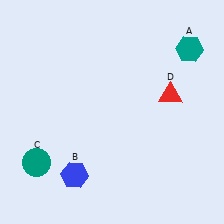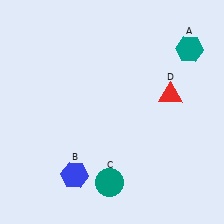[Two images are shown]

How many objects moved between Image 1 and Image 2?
1 object moved between the two images.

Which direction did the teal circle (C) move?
The teal circle (C) moved right.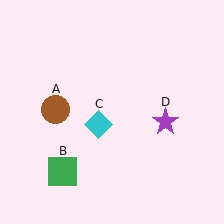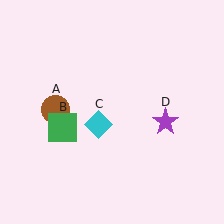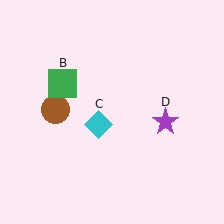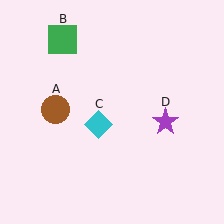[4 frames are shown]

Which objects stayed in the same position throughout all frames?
Brown circle (object A) and cyan diamond (object C) and purple star (object D) remained stationary.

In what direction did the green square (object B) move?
The green square (object B) moved up.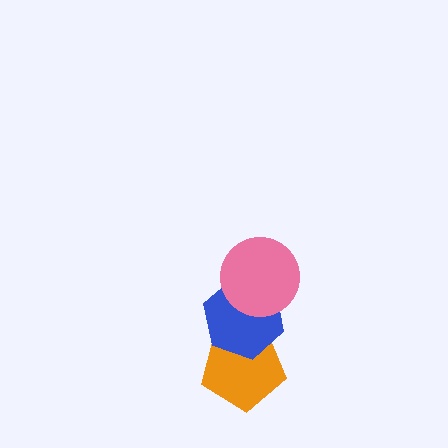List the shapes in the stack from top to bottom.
From top to bottom: the pink circle, the blue hexagon, the orange pentagon.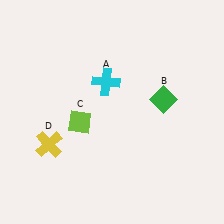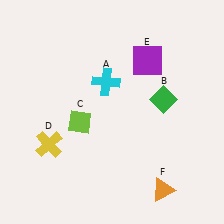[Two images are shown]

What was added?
A purple square (E), an orange triangle (F) were added in Image 2.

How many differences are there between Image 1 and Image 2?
There are 2 differences between the two images.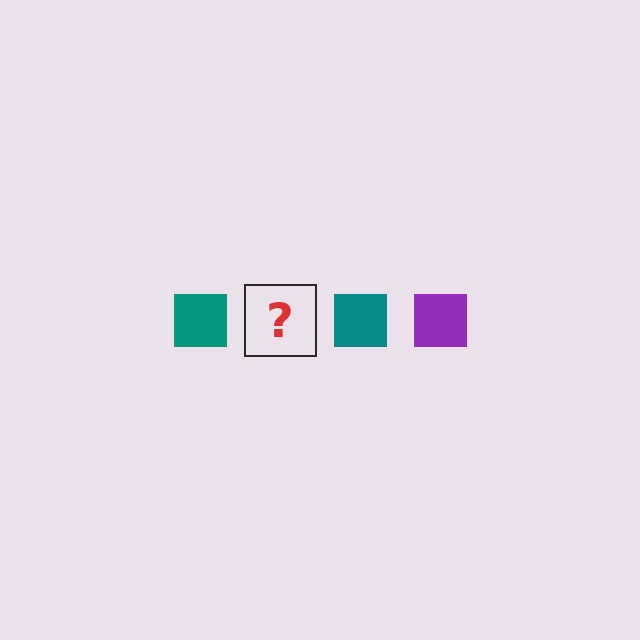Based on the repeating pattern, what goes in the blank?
The blank should be a purple square.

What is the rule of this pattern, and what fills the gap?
The rule is that the pattern cycles through teal, purple squares. The gap should be filled with a purple square.